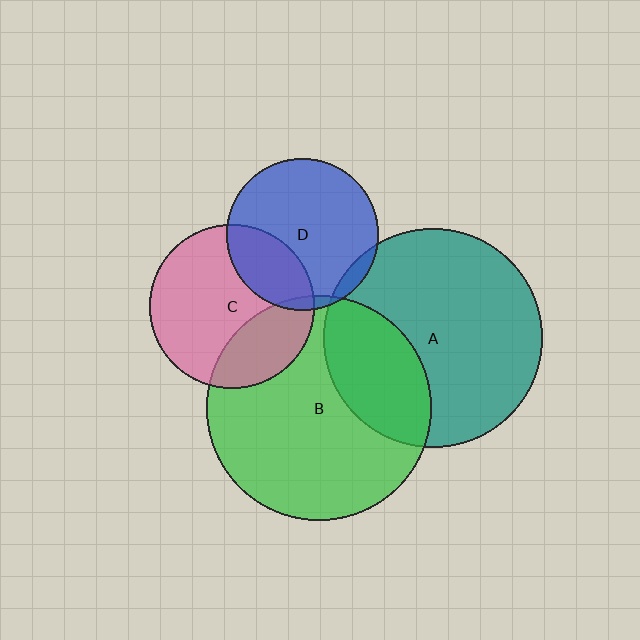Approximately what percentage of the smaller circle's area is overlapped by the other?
Approximately 25%.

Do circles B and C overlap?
Yes.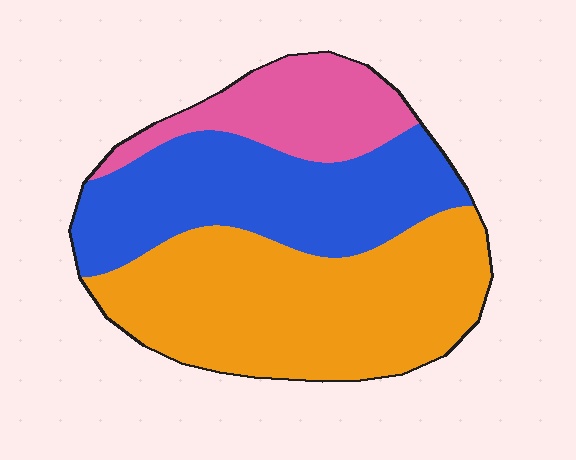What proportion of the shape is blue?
Blue takes up about one third (1/3) of the shape.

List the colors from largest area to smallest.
From largest to smallest: orange, blue, pink.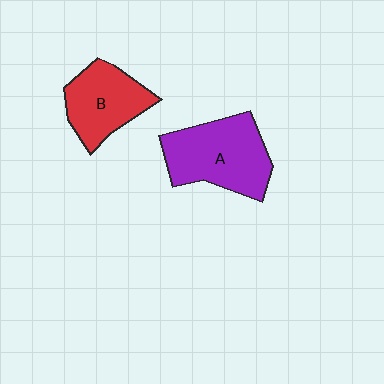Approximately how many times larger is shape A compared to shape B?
Approximately 1.3 times.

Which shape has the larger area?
Shape A (purple).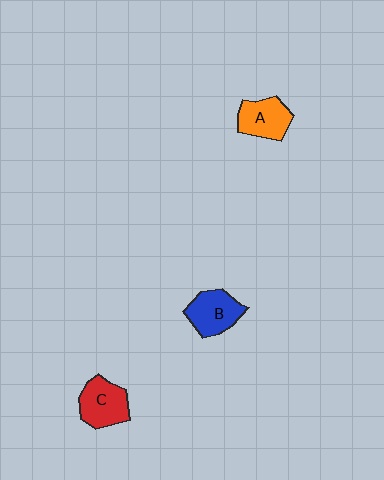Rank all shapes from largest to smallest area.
From largest to smallest: C (red), B (blue), A (orange).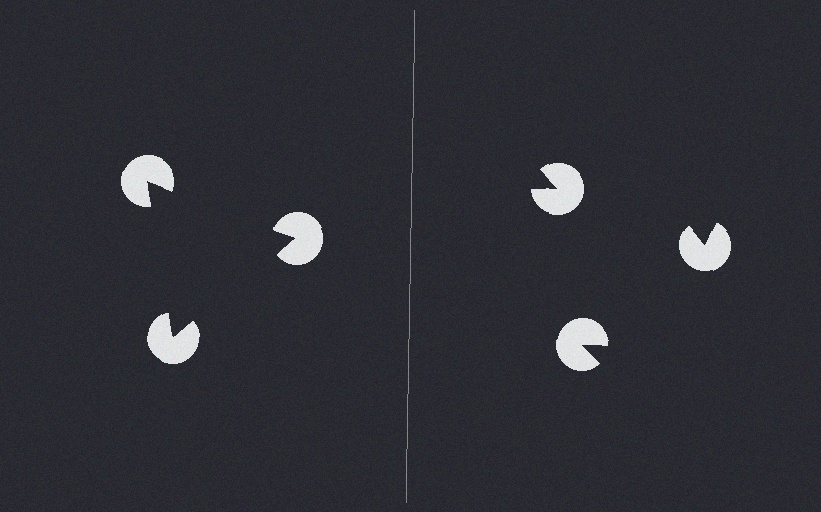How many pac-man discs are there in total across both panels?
6 — 3 on each side.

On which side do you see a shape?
An illusory triangle appears on the left side. On the right side the wedge cuts are rotated, so no coherent shape forms.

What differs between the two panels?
The pac-man discs are positioned identically on both sides; only the wedge orientations differ. On the left they align to a triangle; on the right they are misaligned.